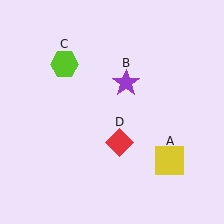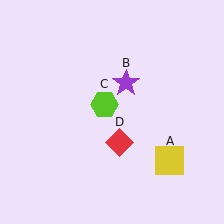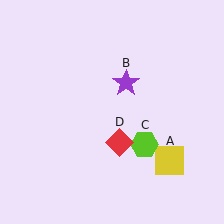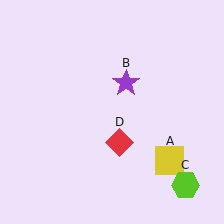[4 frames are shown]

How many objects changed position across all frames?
1 object changed position: lime hexagon (object C).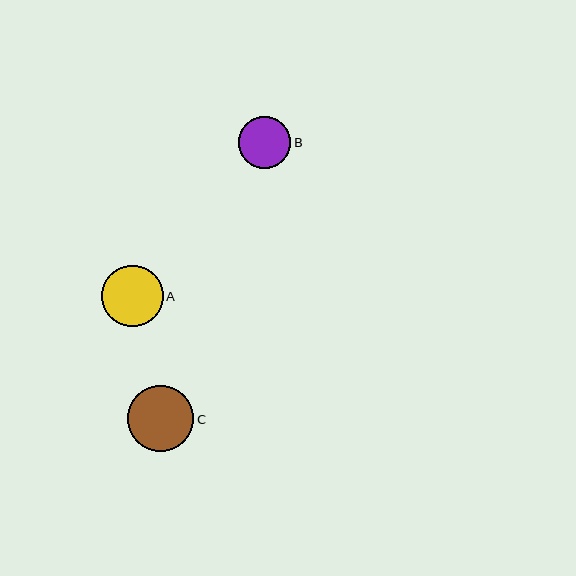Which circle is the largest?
Circle C is the largest with a size of approximately 66 pixels.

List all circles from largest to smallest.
From largest to smallest: C, A, B.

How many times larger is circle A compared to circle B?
Circle A is approximately 1.2 times the size of circle B.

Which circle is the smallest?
Circle B is the smallest with a size of approximately 52 pixels.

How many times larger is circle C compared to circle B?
Circle C is approximately 1.3 times the size of circle B.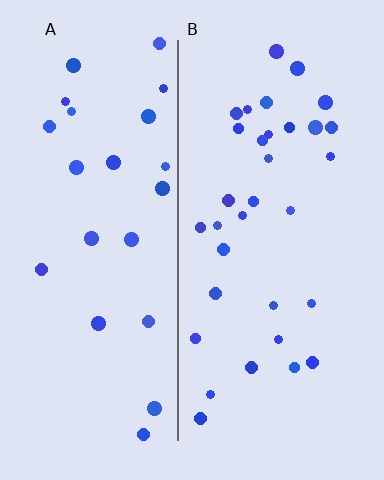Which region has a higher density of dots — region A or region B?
B (the right).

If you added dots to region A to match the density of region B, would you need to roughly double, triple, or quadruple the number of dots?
Approximately double.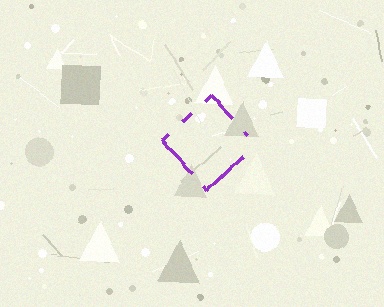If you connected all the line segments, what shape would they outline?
They would outline a diamond.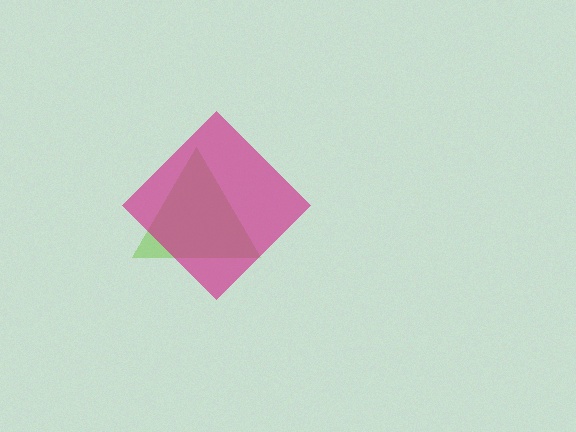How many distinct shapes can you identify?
There are 2 distinct shapes: a lime triangle, a magenta diamond.